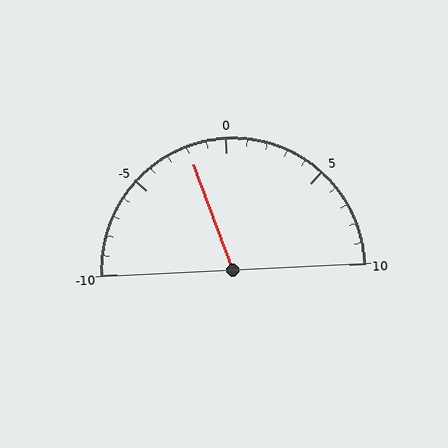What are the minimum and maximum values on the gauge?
The gauge ranges from -10 to 10.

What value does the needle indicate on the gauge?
The needle indicates approximately -2.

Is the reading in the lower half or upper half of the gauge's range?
The reading is in the lower half of the range (-10 to 10).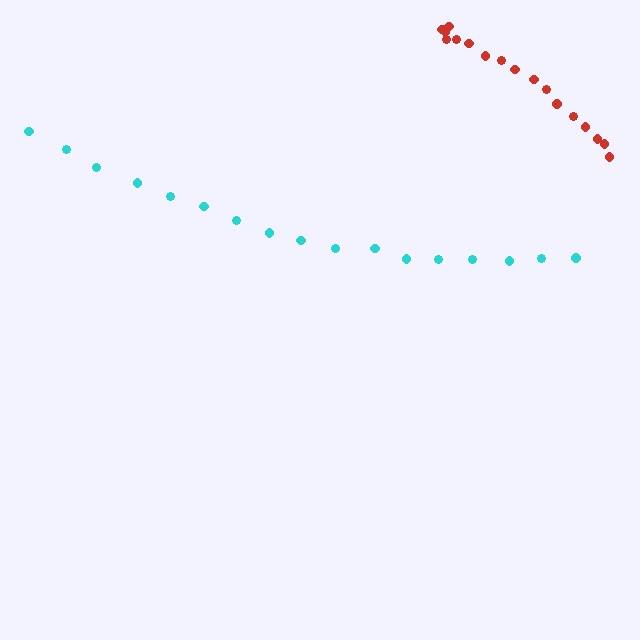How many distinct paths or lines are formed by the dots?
There are 2 distinct paths.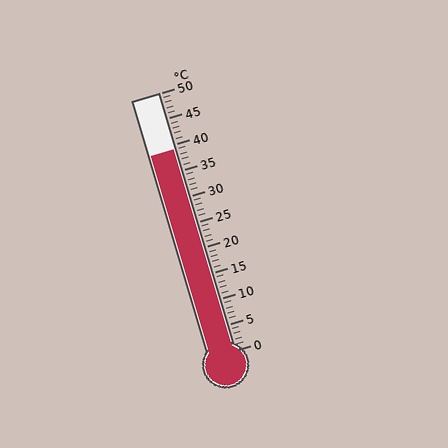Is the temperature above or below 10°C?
The temperature is above 10°C.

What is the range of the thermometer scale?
The thermometer scale ranges from 0°C to 50°C.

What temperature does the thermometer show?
The thermometer shows approximately 39°C.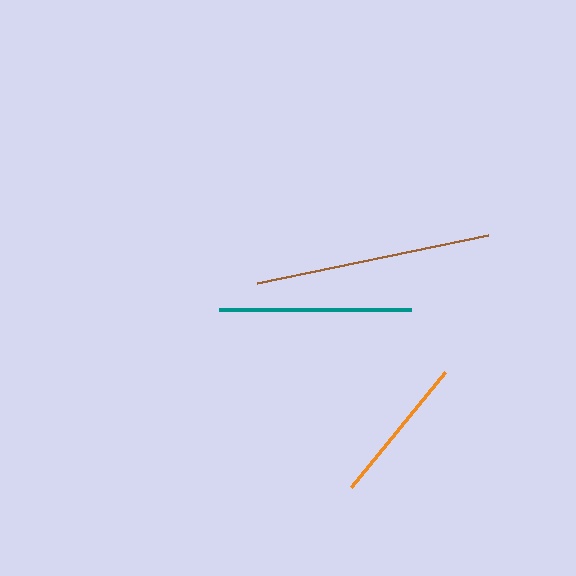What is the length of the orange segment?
The orange segment is approximately 148 pixels long.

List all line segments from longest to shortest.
From longest to shortest: brown, teal, orange.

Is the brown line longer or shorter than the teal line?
The brown line is longer than the teal line.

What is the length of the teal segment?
The teal segment is approximately 192 pixels long.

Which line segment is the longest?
The brown line is the longest at approximately 236 pixels.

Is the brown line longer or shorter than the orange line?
The brown line is longer than the orange line.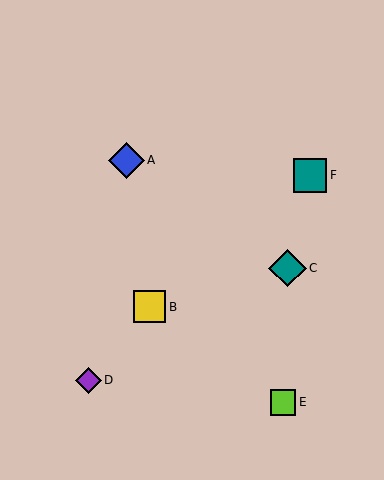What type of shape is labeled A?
Shape A is a blue diamond.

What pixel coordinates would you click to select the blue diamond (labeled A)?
Click at (127, 160) to select the blue diamond A.